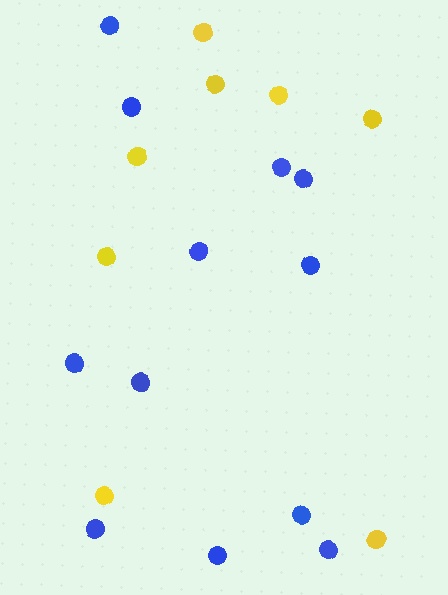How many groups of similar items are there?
There are 2 groups: one group of yellow circles (8) and one group of blue circles (12).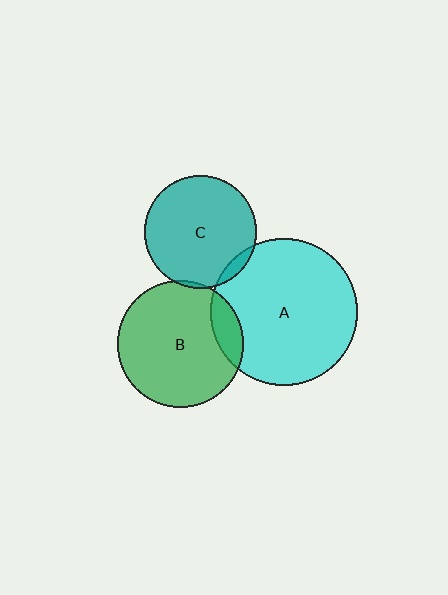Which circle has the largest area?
Circle A (cyan).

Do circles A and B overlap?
Yes.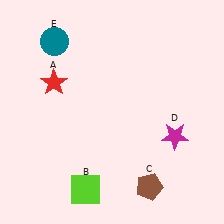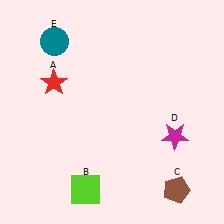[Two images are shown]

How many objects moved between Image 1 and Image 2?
1 object moved between the two images.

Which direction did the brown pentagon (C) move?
The brown pentagon (C) moved right.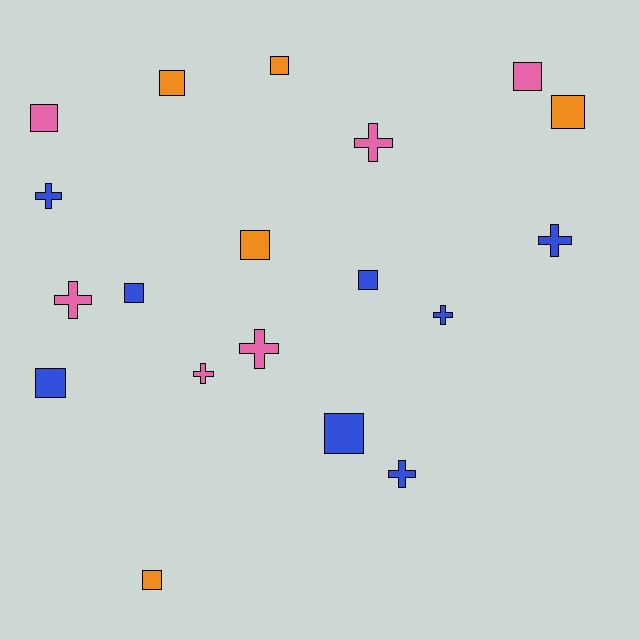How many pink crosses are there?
There are 4 pink crosses.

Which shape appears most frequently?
Square, with 11 objects.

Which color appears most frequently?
Blue, with 8 objects.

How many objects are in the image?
There are 19 objects.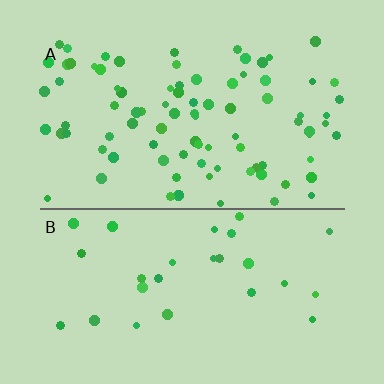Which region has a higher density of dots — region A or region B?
A (the top).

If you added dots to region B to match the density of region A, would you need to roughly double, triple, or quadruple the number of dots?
Approximately triple.